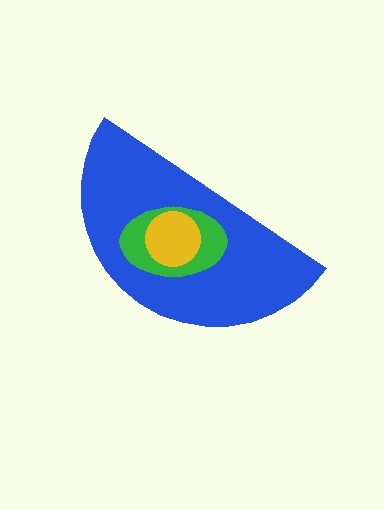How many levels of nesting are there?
3.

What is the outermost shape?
The blue semicircle.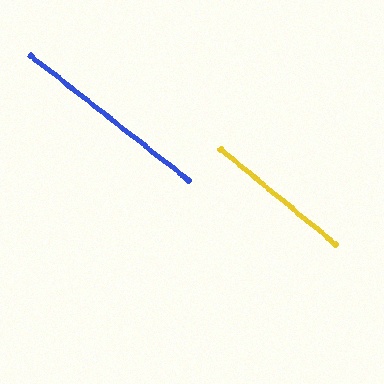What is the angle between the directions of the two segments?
Approximately 1 degree.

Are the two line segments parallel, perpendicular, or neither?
Parallel — their directions differ by only 1.1°.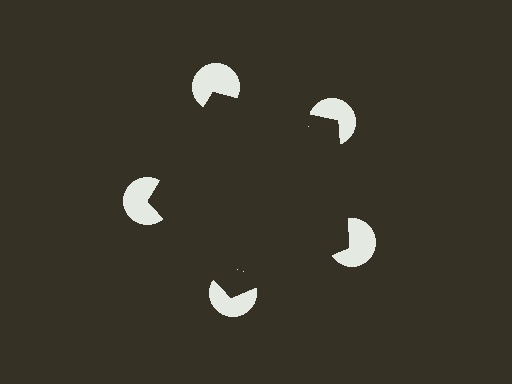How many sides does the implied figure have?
5 sides.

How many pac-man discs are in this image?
There are 5 — one at each vertex of the illusory pentagon.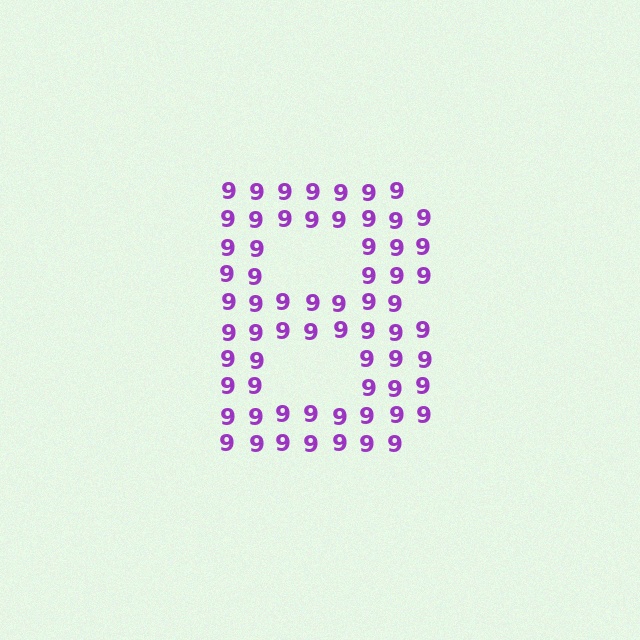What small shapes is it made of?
It is made of small digit 9's.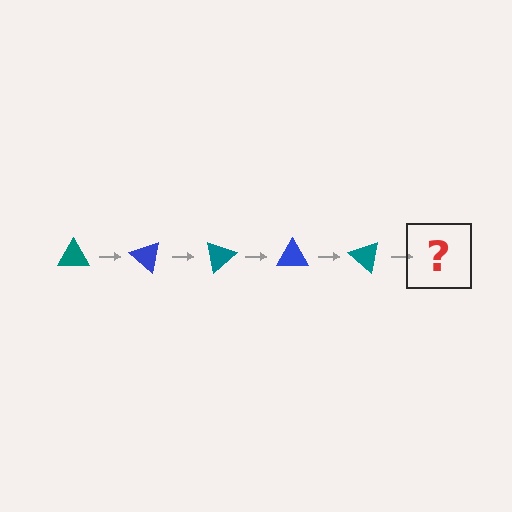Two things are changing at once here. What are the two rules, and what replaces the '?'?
The two rules are that it rotates 40 degrees each step and the color cycles through teal and blue. The '?' should be a blue triangle, rotated 200 degrees from the start.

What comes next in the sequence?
The next element should be a blue triangle, rotated 200 degrees from the start.